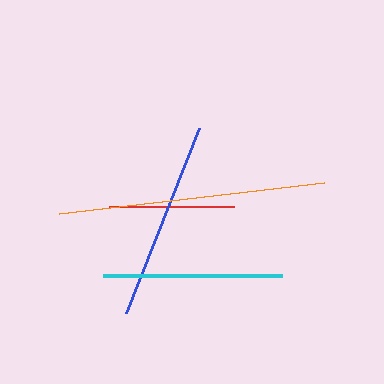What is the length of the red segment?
The red segment is approximately 125 pixels long.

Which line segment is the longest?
The orange line is the longest at approximately 266 pixels.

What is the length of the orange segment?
The orange segment is approximately 266 pixels long.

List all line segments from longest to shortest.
From longest to shortest: orange, blue, cyan, red.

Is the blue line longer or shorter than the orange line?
The orange line is longer than the blue line.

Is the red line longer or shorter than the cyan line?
The cyan line is longer than the red line.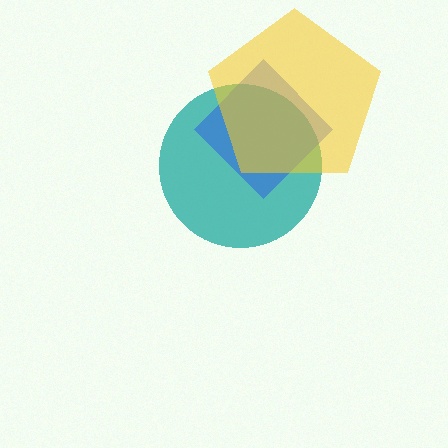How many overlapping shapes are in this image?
There are 3 overlapping shapes in the image.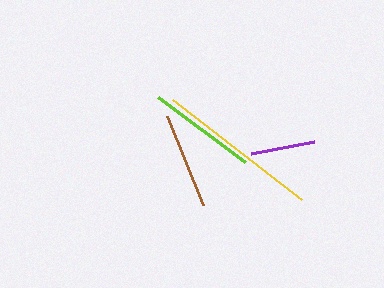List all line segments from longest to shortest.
From longest to shortest: yellow, lime, brown, purple.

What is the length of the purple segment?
The purple segment is approximately 65 pixels long.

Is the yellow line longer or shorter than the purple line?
The yellow line is longer than the purple line.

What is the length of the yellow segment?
The yellow segment is approximately 163 pixels long.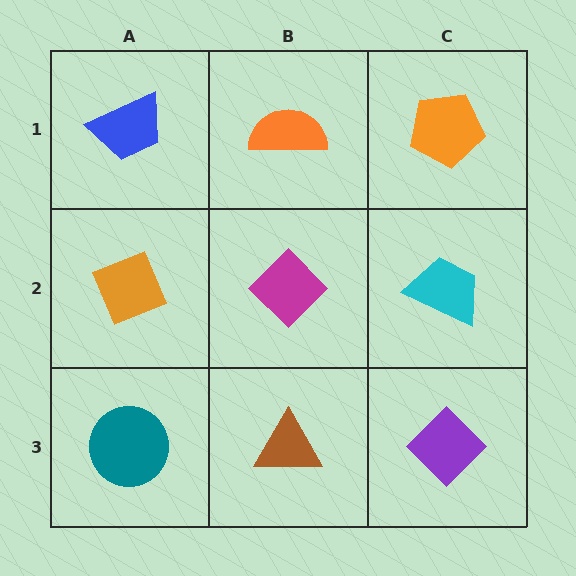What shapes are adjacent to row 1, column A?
An orange diamond (row 2, column A), an orange semicircle (row 1, column B).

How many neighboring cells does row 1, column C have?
2.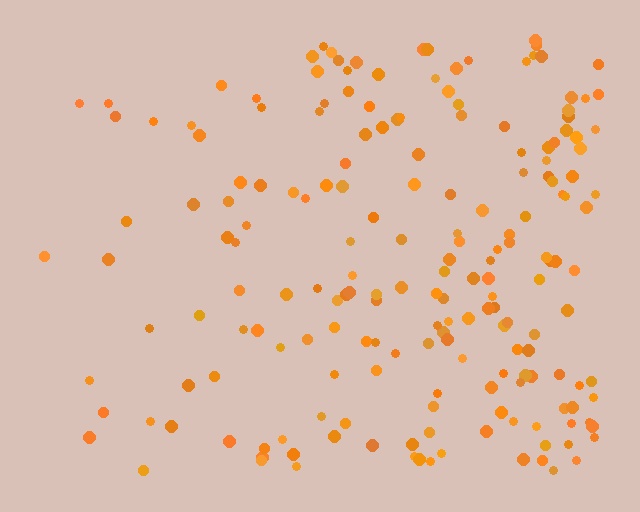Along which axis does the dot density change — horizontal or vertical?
Horizontal.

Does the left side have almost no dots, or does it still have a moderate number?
Still a moderate number, just noticeably fewer than the right.